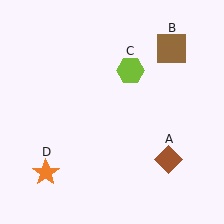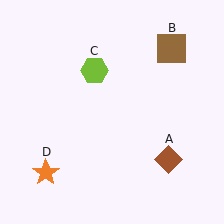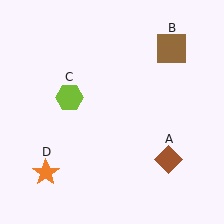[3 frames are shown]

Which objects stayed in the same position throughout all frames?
Brown diamond (object A) and brown square (object B) and orange star (object D) remained stationary.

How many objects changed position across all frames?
1 object changed position: lime hexagon (object C).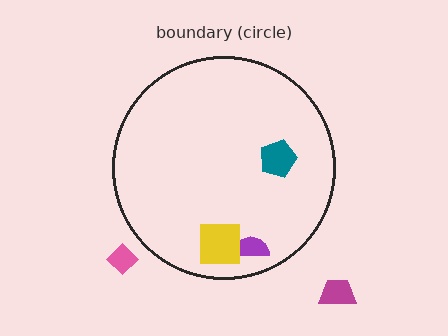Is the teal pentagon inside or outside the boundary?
Inside.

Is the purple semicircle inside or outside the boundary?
Inside.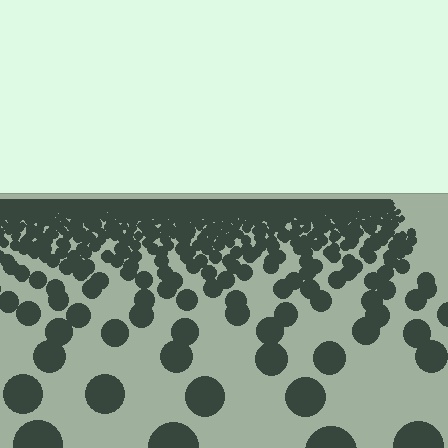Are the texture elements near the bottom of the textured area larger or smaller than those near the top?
Larger. Near the bottom, elements are closer to the viewer and appear at a bigger on-screen size.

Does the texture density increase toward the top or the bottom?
Density increases toward the top.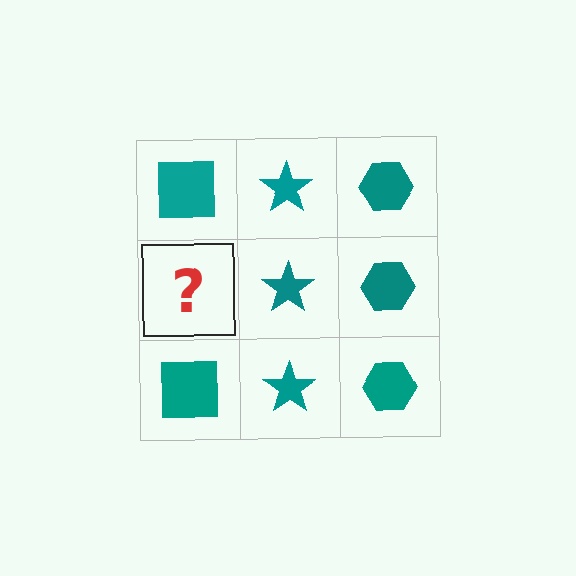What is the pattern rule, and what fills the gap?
The rule is that each column has a consistent shape. The gap should be filled with a teal square.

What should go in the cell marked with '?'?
The missing cell should contain a teal square.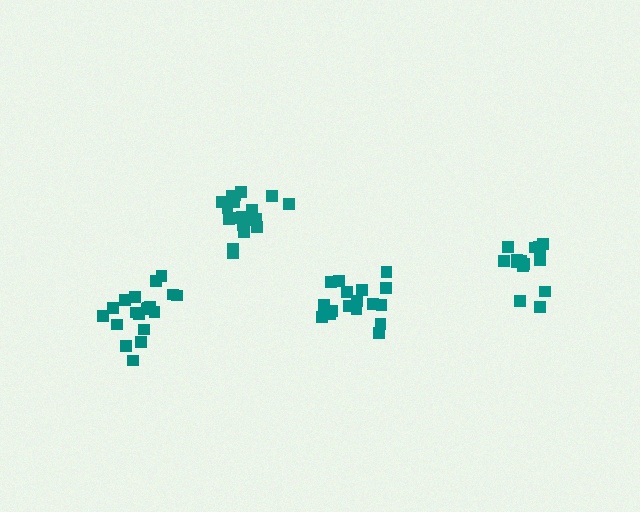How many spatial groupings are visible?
There are 4 spatial groupings.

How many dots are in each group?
Group 1: 16 dots, Group 2: 21 dots, Group 3: 17 dots, Group 4: 19 dots (73 total).